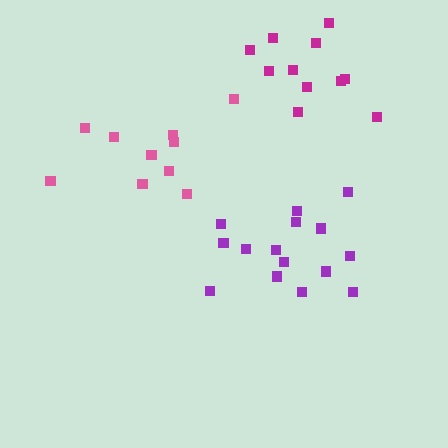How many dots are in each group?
Group 1: 11 dots, Group 2: 15 dots, Group 3: 10 dots (36 total).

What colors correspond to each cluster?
The clusters are colored: magenta, purple, pink.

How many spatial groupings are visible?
There are 3 spatial groupings.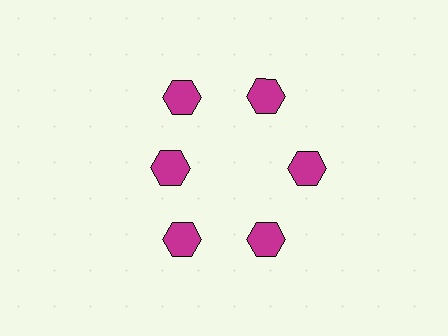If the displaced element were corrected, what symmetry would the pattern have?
It would have 6-fold rotational symmetry — the pattern would map onto itself every 60 degrees.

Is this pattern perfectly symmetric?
No. The 6 magenta hexagons are arranged in a ring, but one element near the 9 o'clock position is pulled inward toward the center, breaking the 6-fold rotational symmetry.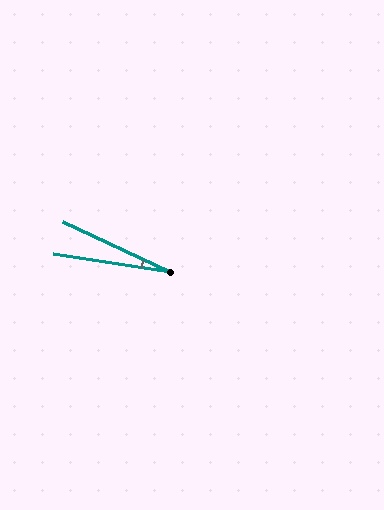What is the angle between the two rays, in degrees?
Approximately 16 degrees.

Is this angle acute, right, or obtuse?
It is acute.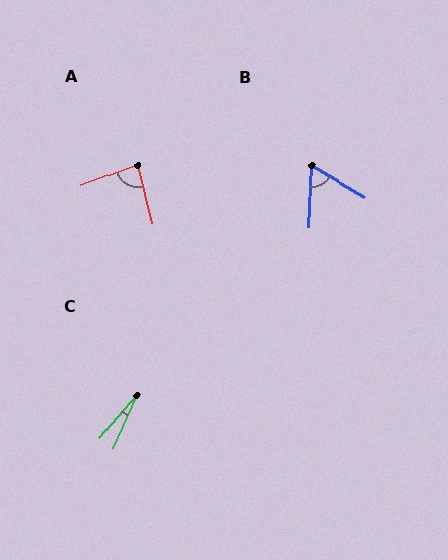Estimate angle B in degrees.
Approximately 62 degrees.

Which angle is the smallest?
C, at approximately 16 degrees.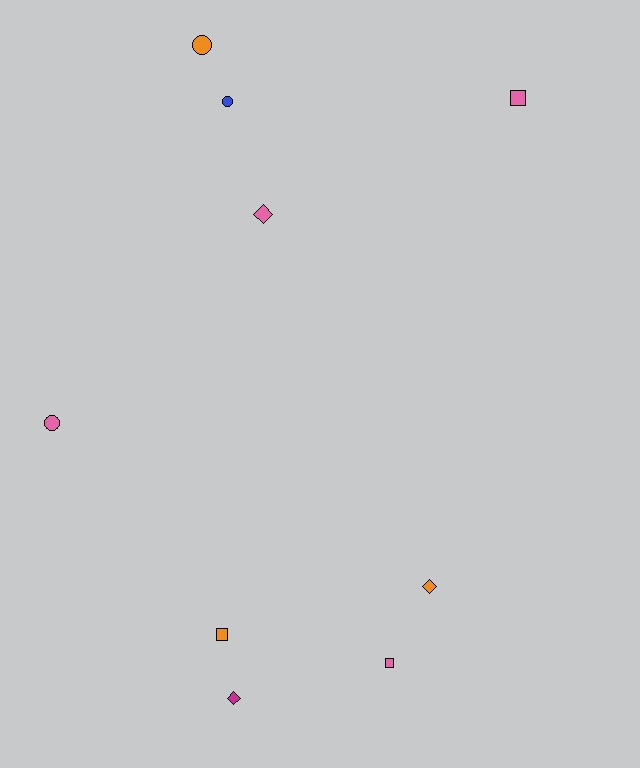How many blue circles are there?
There is 1 blue circle.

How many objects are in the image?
There are 9 objects.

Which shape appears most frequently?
Diamond, with 3 objects.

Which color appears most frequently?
Pink, with 4 objects.